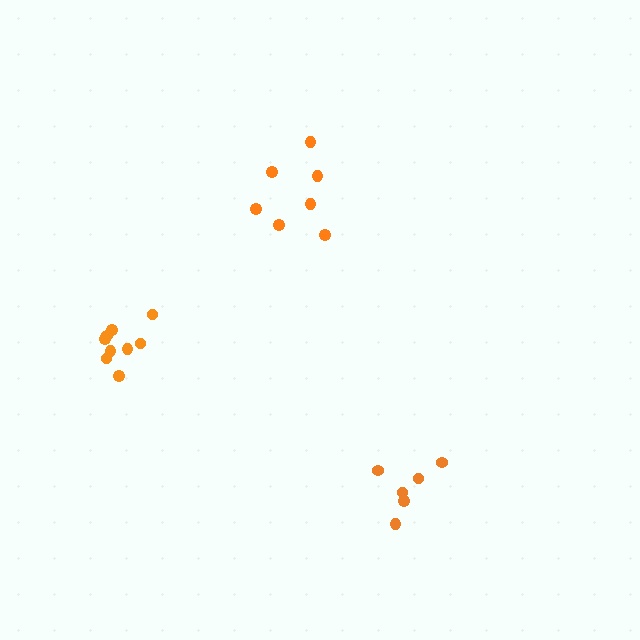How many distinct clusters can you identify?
There are 3 distinct clusters.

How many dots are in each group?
Group 1: 7 dots, Group 2: 6 dots, Group 3: 9 dots (22 total).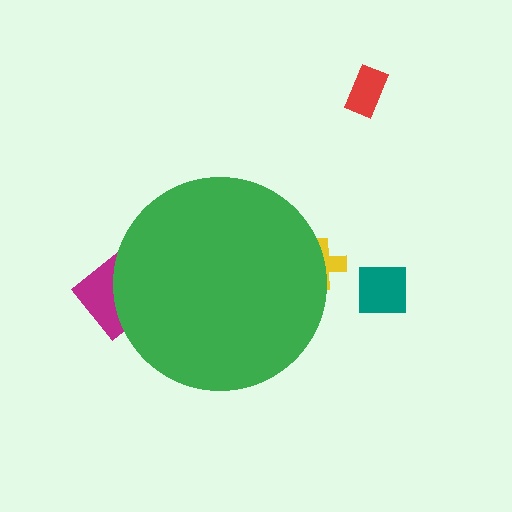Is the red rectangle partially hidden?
No, the red rectangle is fully visible.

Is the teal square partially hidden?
No, the teal square is fully visible.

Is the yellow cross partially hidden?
Yes, the yellow cross is partially hidden behind the green circle.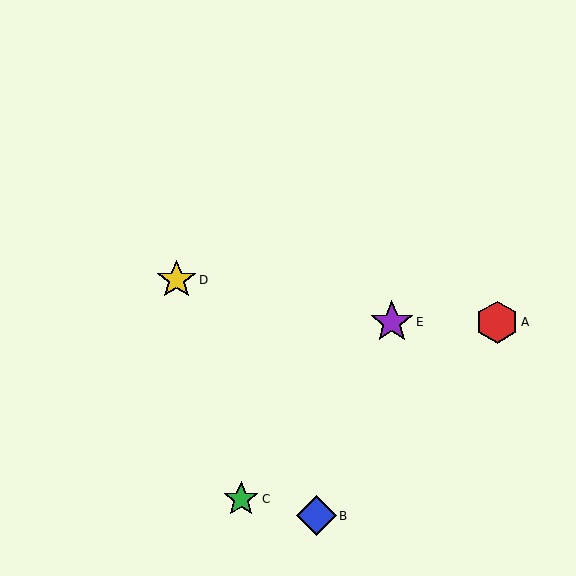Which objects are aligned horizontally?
Objects A, E are aligned horizontally.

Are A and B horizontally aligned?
No, A is at y≈322 and B is at y≈516.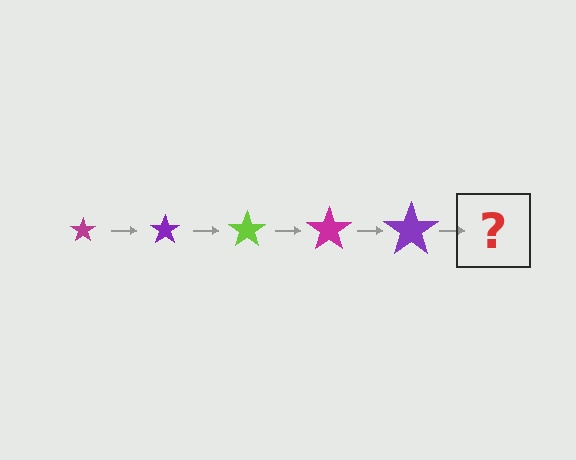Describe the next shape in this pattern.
It should be a lime star, larger than the previous one.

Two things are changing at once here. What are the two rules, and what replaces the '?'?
The two rules are that the star grows larger each step and the color cycles through magenta, purple, and lime. The '?' should be a lime star, larger than the previous one.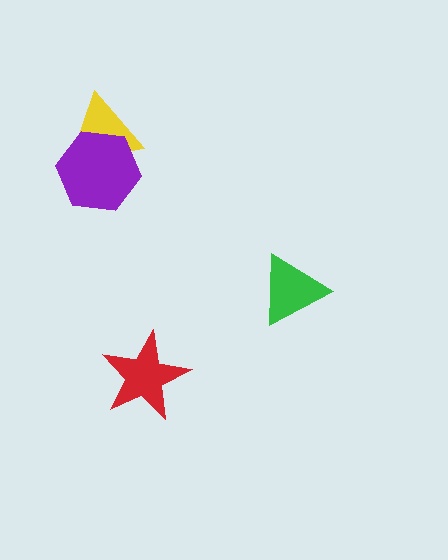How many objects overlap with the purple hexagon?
1 object overlaps with the purple hexagon.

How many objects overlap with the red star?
0 objects overlap with the red star.